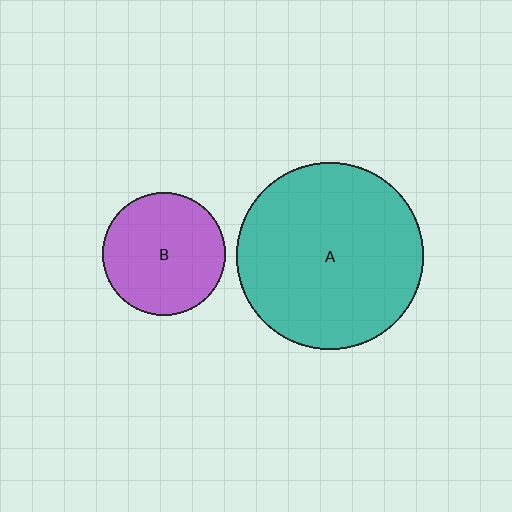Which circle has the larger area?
Circle A (teal).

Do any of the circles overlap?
No, none of the circles overlap.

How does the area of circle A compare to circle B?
Approximately 2.3 times.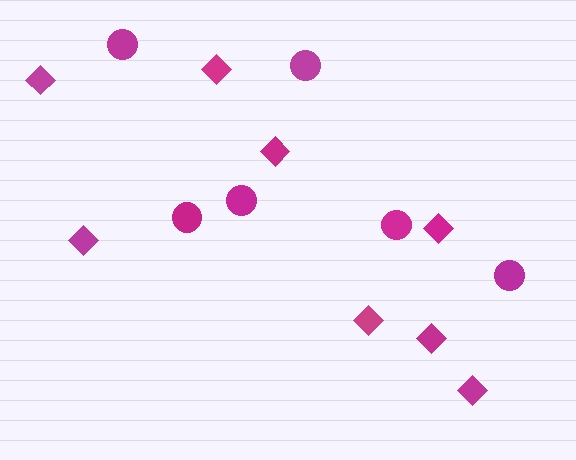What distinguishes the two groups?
There are 2 groups: one group of circles (6) and one group of diamonds (8).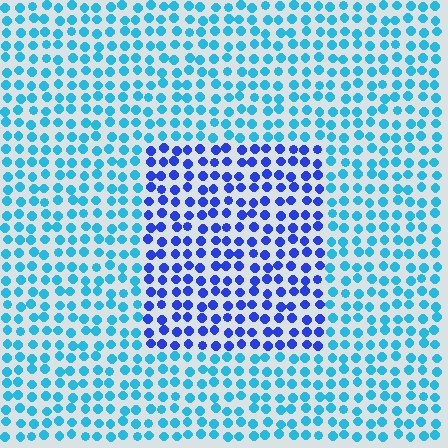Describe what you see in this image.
The image is filled with small cyan elements in a uniform arrangement. A rectangle-shaped region is visible where the elements are tinted to a slightly different hue, forming a subtle color boundary.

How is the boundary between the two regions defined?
The boundary is defined purely by a slight shift in hue (about 41 degrees). Spacing, size, and orientation are identical on both sides.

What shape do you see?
I see a rectangle.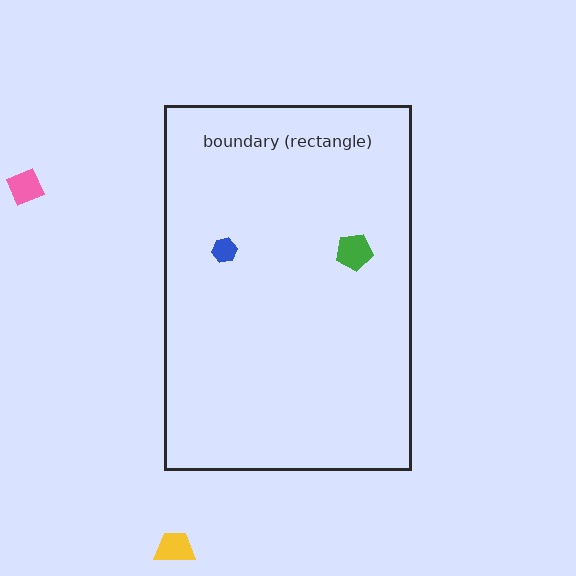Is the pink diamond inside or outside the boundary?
Outside.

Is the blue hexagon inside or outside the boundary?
Inside.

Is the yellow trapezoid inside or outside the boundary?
Outside.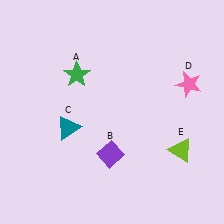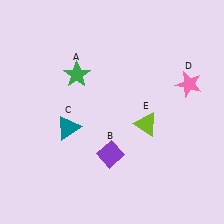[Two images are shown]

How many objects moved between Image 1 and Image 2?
1 object moved between the two images.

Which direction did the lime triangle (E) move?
The lime triangle (E) moved left.